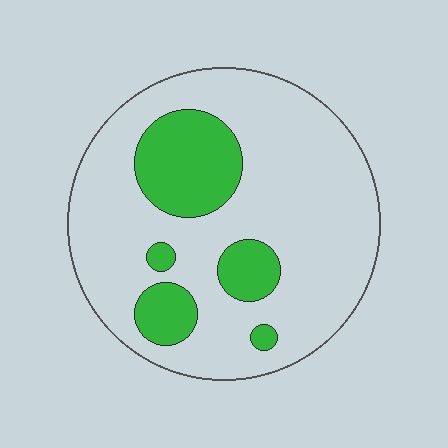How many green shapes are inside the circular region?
5.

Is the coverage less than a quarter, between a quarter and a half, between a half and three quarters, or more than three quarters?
Less than a quarter.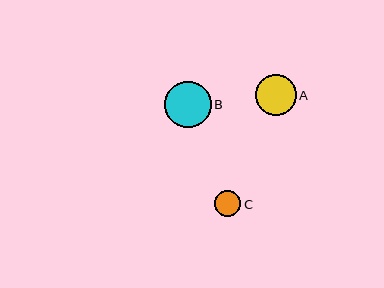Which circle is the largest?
Circle B is the largest with a size of approximately 46 pixels.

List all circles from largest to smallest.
From largest to smallest: B, A, C.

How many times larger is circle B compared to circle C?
Circle B is approximately 1.8 times the size of circle C.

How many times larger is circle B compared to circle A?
Circle B is approximately 1.1 times the size of circle A.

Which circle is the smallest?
Circle C is the smallest with a size of approximately 26 pixels.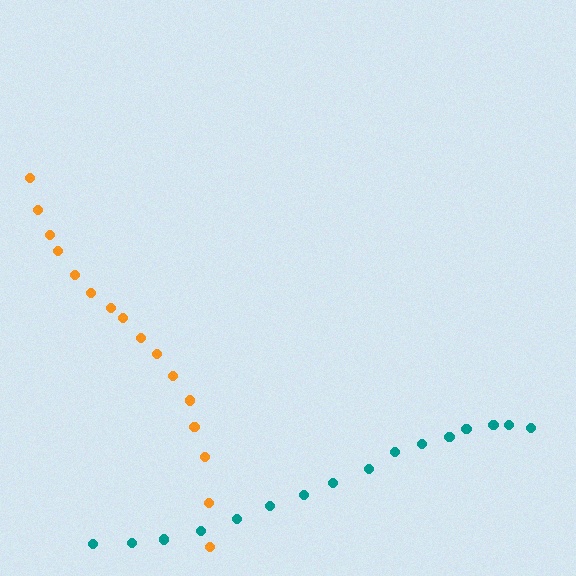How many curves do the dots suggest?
There are 2 distinct paths.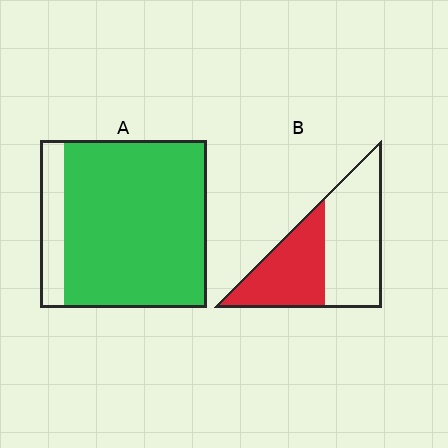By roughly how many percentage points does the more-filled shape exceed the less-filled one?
By roughly 40 percentage points (A over B).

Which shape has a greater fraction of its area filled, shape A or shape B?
Shape A.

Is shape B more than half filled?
No.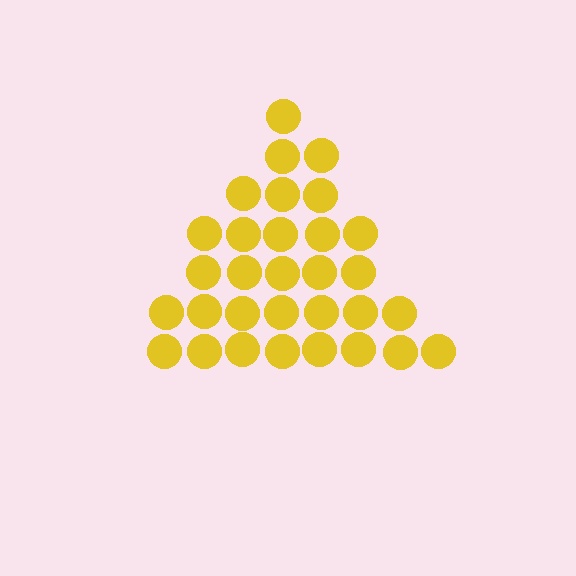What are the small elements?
The small elements are circles.